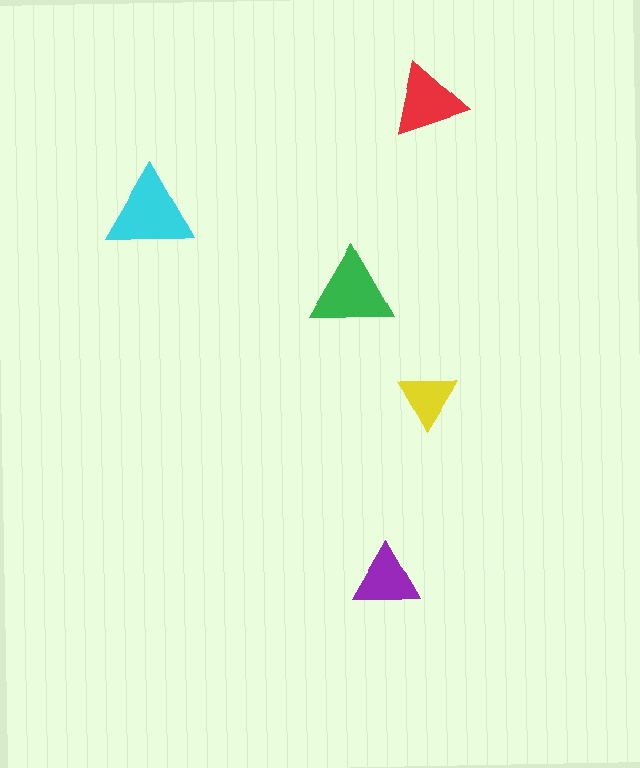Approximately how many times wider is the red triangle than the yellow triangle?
About 1.5 times wider.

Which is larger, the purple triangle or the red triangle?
The red one.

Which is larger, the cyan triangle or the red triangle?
The cyan one.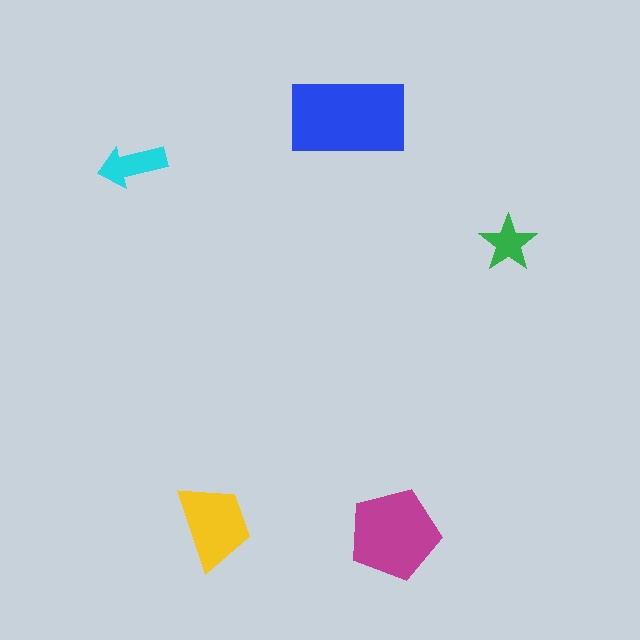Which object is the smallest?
The green star.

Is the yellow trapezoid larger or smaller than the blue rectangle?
Smaller.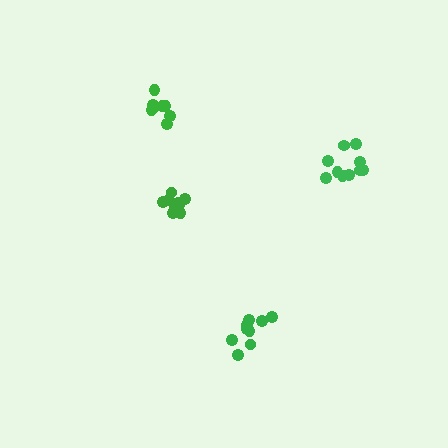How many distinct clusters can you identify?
There are 4 distinct clusters.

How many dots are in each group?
Group 1: 8 dots, Group 2: 9 dots, Group 3: 10 dots, Group 4: 9 dots (36 total).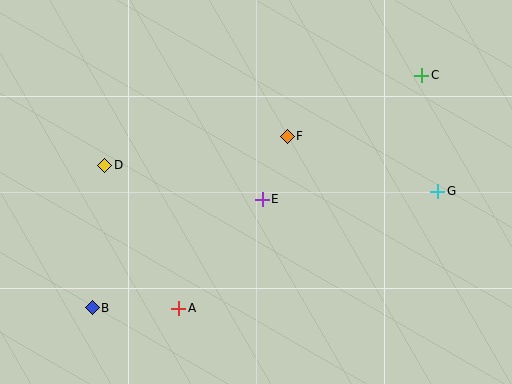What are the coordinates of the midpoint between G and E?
The midpoint between G and E is at (350, 195).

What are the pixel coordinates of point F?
Point F is at (287, 136).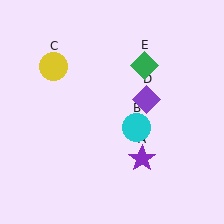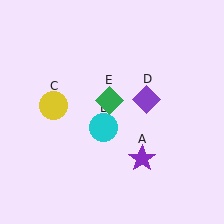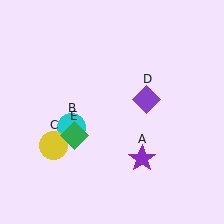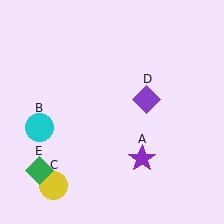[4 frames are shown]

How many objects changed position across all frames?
3 objects changed position: cyan circle (object B), yellow circle (object C), green diamond (object E).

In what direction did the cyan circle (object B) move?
The cyan circle (object B) moved left.